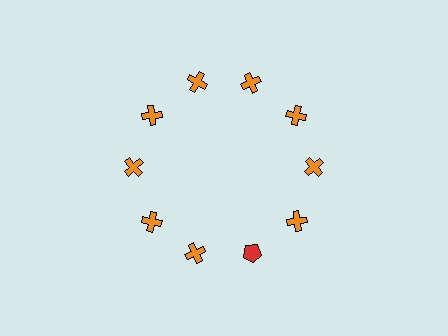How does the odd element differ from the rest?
It differs in both color (red instead of orange) and shape (pentagon instead of cross).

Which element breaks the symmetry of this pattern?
The red pentagon at roughly the 5 o'clock position breaks the symmetry. All other shapes are orange crosses.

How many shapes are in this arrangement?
There are 10 shapes arranged in a ring pattern.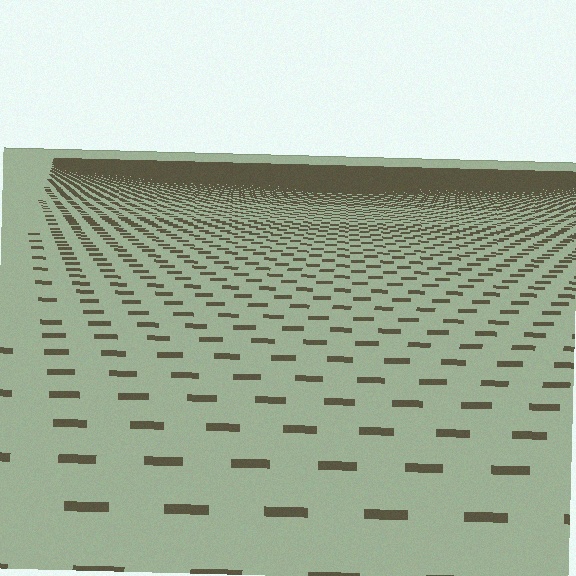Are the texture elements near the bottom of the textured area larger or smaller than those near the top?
Larger. Near the bottom, elements are closer to the viewer and appear at a bigger on-screen size.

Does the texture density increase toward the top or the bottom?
Density increases toward the top.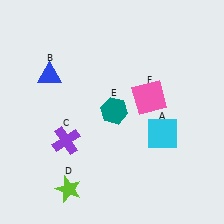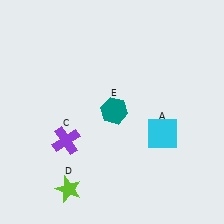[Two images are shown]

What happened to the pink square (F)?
The pink square (F) was removed in Image 2. It was in the top-right area of Image 1.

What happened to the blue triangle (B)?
The blue triangle (B) was removed in Image 2. It was in the top-left area of Image 1.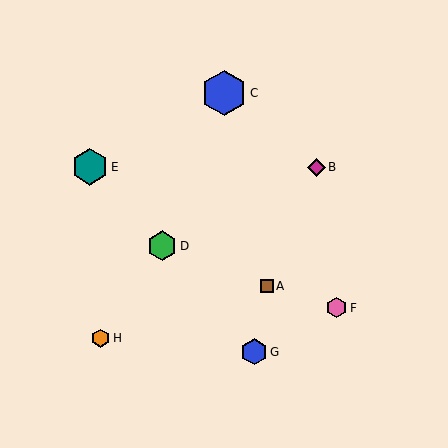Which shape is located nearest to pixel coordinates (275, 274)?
The brown square (labeled A) at (267, 286) is nearest to that location.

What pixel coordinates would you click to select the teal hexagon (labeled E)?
Click at (90, 167) to select the teal hexagon E.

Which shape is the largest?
The blue hexagon (labeled C) is the largest.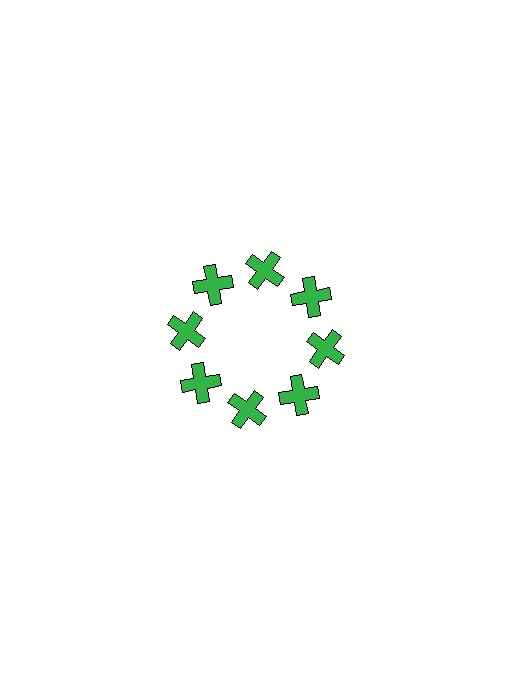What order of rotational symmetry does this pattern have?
This pattern has 8-fold rotational symmetry.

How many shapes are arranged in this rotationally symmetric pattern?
There are 8 shapes, arranged in 8 groups of 1.